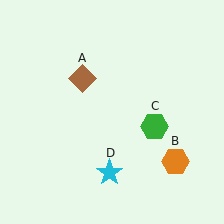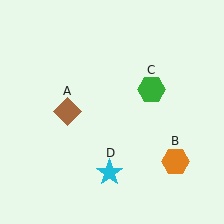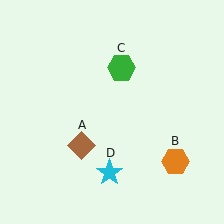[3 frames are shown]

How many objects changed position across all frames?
2 objects changed position: brown diamond (object A), green hexagon (object C).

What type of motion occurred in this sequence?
The brown diamond (object A), green hexagon (object C) rotated counterclockwise around the center of the scene.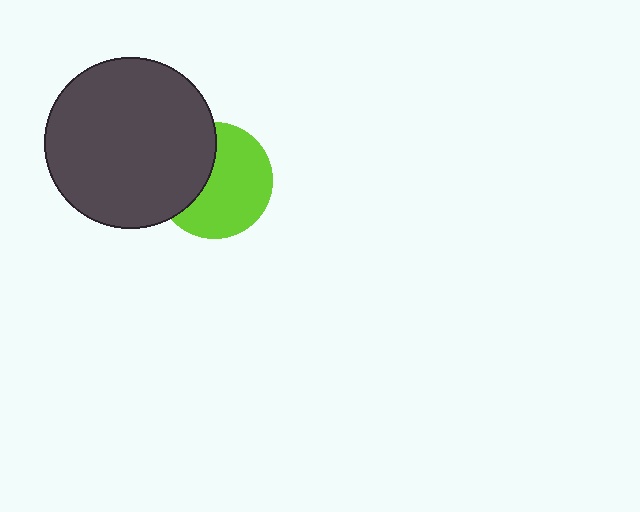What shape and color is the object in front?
The object in front is a dark gray circle.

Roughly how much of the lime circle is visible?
About half of it is visible (roughly 63%).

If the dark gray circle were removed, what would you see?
You would see the complete lime circle.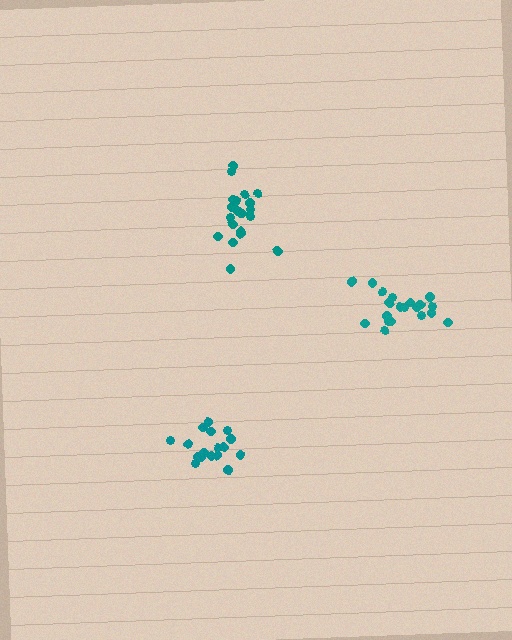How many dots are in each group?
Group 1: 20 dots, Group 2: 17 dots, Group 3: 20 dots (57 total).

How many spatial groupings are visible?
There are 3 spatial groupings.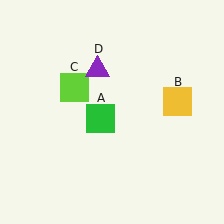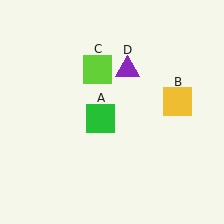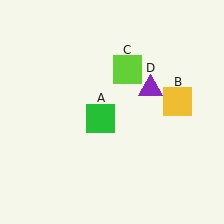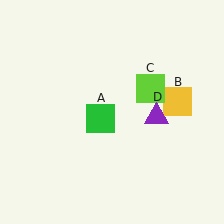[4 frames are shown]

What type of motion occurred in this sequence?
The lime square (object C), purple triangle (object D) rotated clockwise around the center of the scene.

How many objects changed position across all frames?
2 objects changed position: lime square (object C), purple triangle (object D).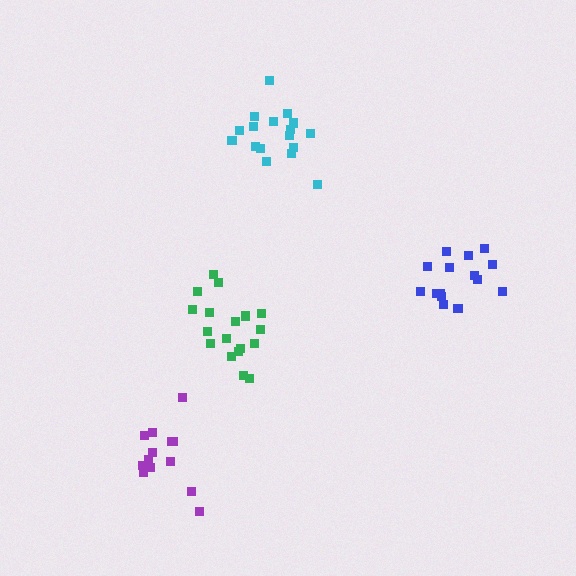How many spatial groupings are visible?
There are 4 spatial groupings.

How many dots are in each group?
Group 1: 17 dots, Group 2: 18 dots, Group 3: 13 dots, Group 4: 15 dots (63 total).